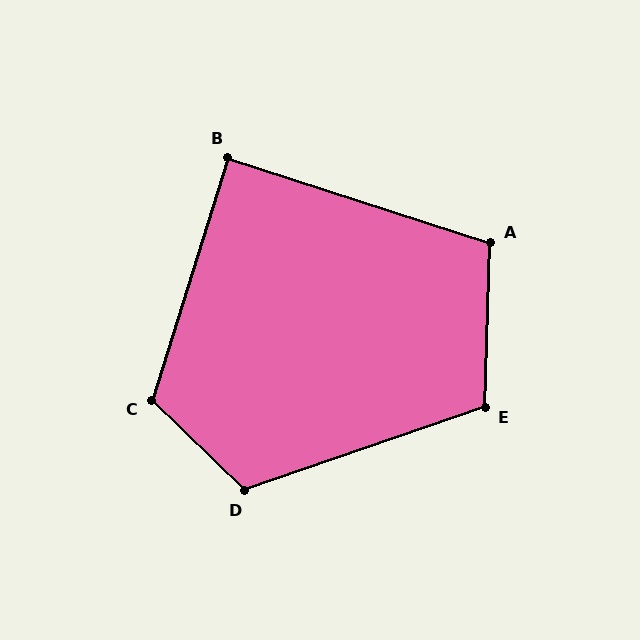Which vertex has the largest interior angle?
C, at approximately 117 degrees.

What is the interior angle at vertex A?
Approximately 106 degrees (obtuse).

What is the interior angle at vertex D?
Approximately 117 degrees (obtuse).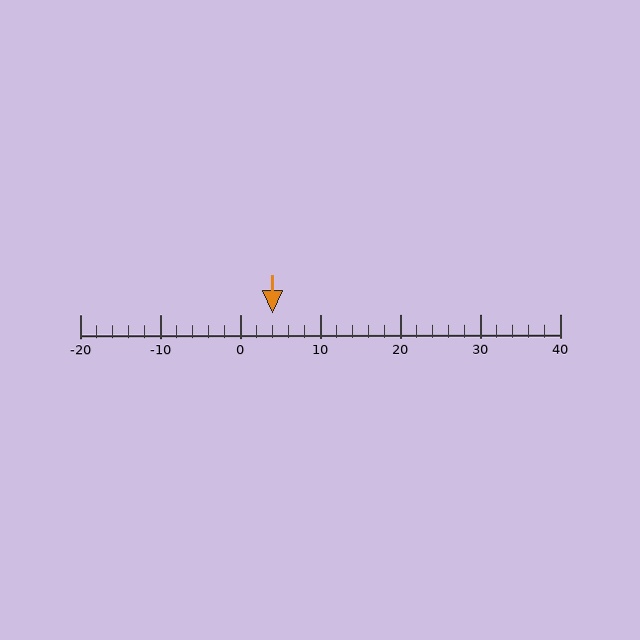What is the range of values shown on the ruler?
The ruler shows values from -20 to 40.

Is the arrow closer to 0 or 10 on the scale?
The arrow is closer to 0.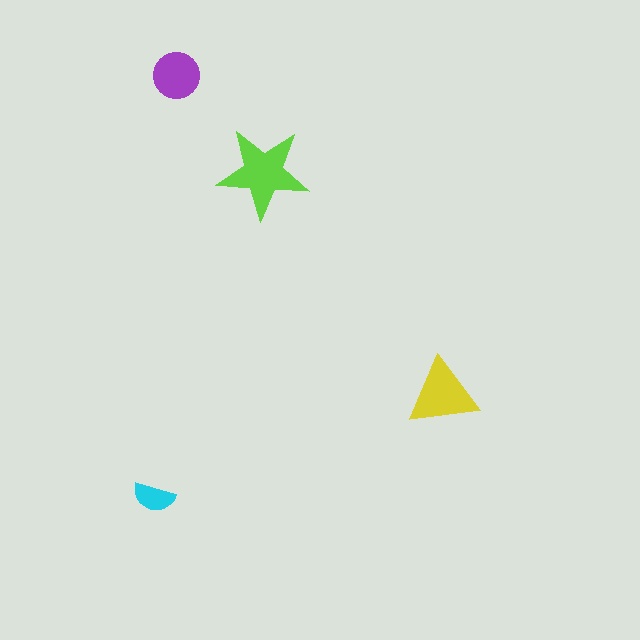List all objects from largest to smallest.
The lime star, the yellow triangle, the purple circle, the cyan semicircle.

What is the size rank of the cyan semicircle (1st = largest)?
4th.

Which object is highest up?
The purple circle is topmost.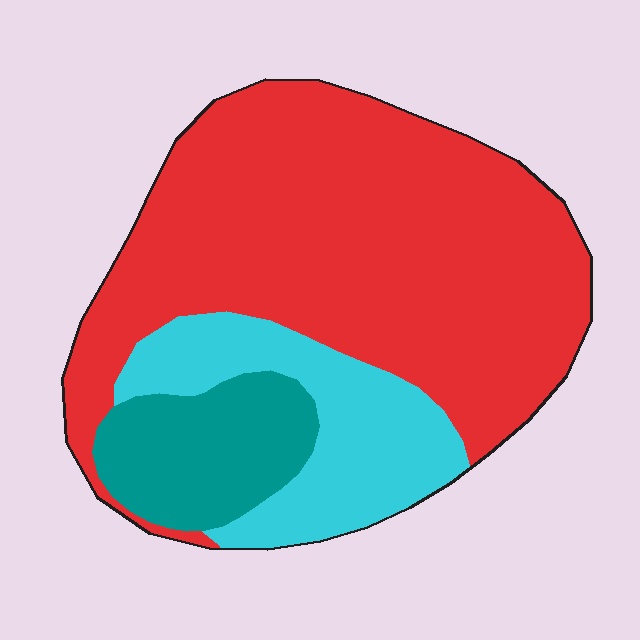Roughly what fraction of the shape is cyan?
Cyan takes up less than a quarter of the shape.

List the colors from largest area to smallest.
From largest to smallest: red, cyan, teal.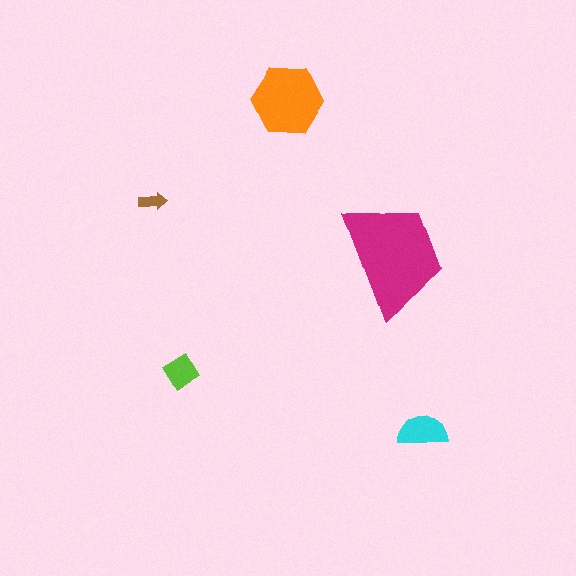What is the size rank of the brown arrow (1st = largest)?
5th.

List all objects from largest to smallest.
The magenta trapezoid, the orange hexagon, the cyan semicircle, the lime diamond, the brown arrow.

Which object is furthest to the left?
The brown arrow is leftmost.